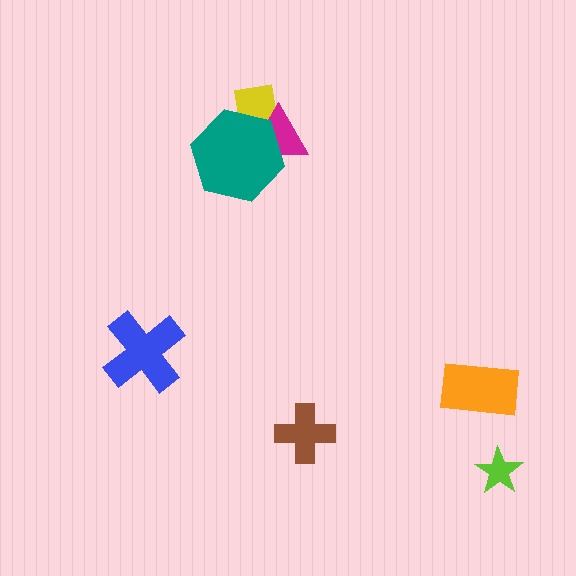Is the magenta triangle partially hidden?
Yes, it is partially covered by another shape.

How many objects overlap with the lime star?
0 objects overlap with the lime star.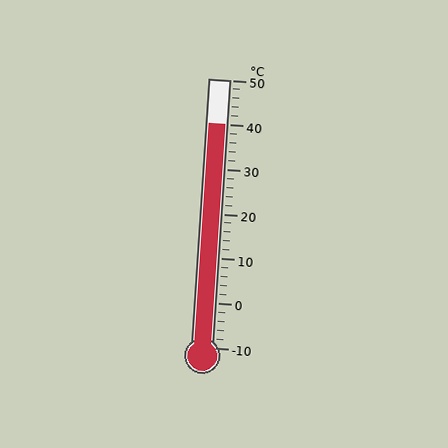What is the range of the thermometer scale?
The thermometer scale ranges from -10°C to 50°C.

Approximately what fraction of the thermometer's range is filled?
The thermometer is filled to approximately 85% of its range.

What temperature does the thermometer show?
The thermometer shows approximately 40°C.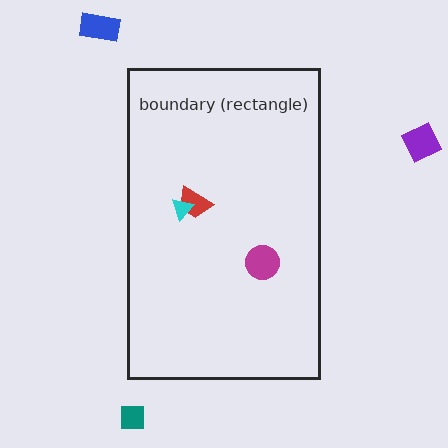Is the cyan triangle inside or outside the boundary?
Inside.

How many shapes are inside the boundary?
3 inside, 3 outside.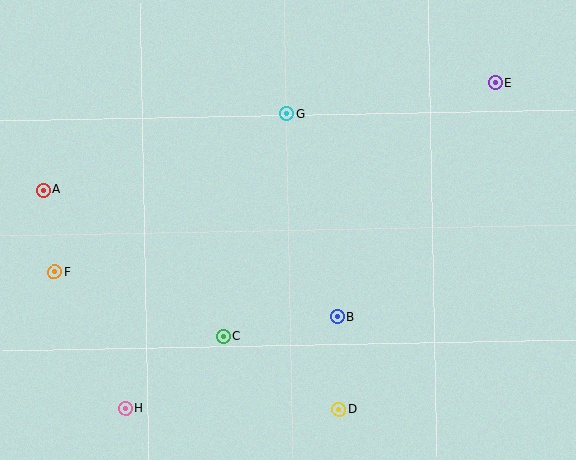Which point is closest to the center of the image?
Point B at (337, 317) is closest to the center.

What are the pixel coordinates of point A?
Point A is at (43, 190).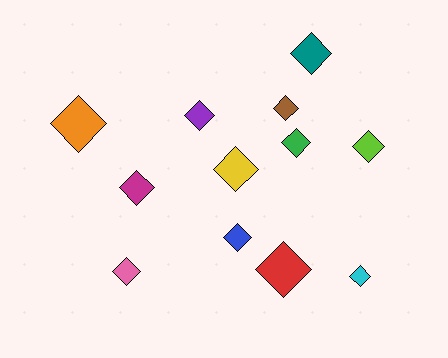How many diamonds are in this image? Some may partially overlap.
There are 12 diamonds.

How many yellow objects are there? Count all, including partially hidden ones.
There is 1 yellow object.